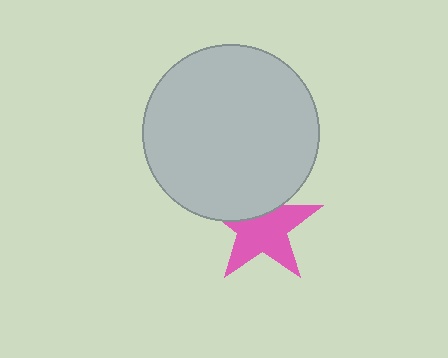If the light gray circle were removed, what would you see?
You would see the complete pink star.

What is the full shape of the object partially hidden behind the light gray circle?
The partially hidden object is a pink star.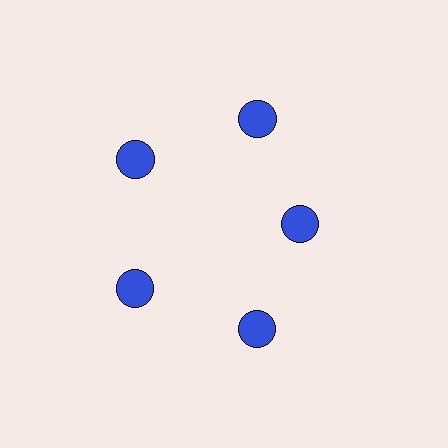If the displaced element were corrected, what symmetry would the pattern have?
It would have 5-fold rotational symmetry — the pattern would map onto itself every 72 degrees.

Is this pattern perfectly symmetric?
No. The 5 blue circles are arranged in a ring, but one element near the 3 o'clock position is pulled inward toward the center, breaking the 5-fold rotational symmetry.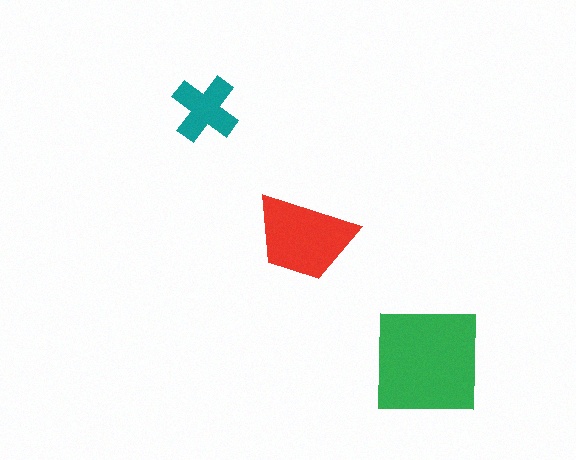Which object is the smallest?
The teal cross.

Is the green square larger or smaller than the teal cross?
Larger.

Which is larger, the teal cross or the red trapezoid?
The red trapezoid.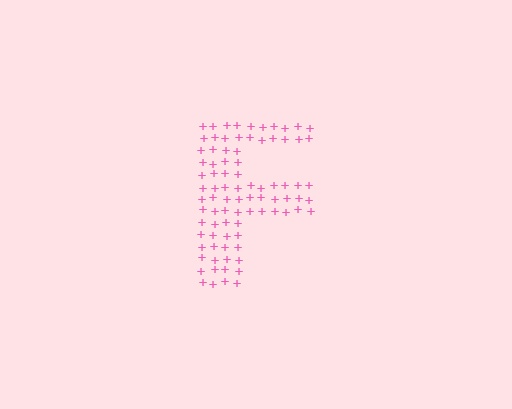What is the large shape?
The large shape is the letter F.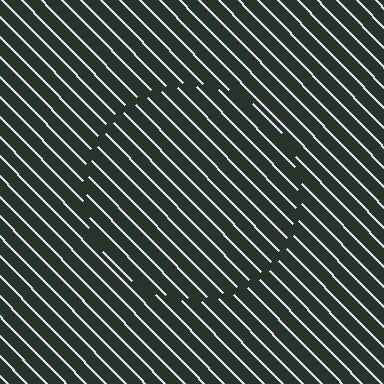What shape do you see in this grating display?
An illusory circle. The interior of the shape contains the same grating, shifted by half a period — the contour is defined by the phase discontinuity where line-ends from the inner and outer gratings abut.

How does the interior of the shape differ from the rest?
The interior of the shape contains the same grating, shifted by half a period — the contour is defined by the phase discontinuity where line-ends from the inner and outer gratings abut.